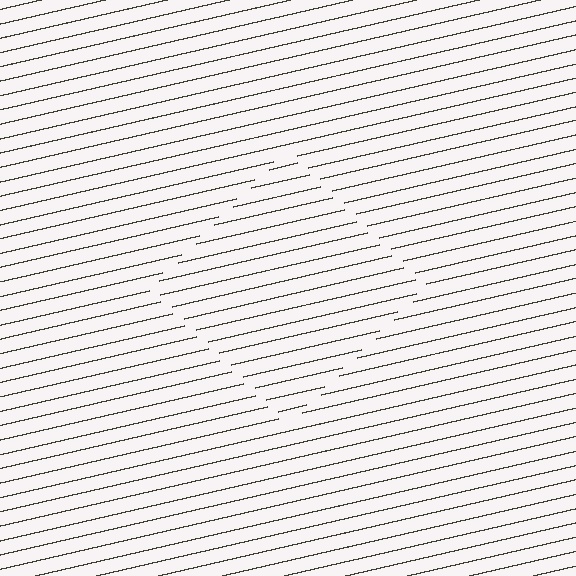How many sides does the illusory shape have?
4 sides — the line-ends trace a square.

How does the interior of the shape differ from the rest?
The interior of the shape contains the same grating, shifted by half a period — the contour is defined by the phase discontinuity where line-ends from the inner and outer gratings abut.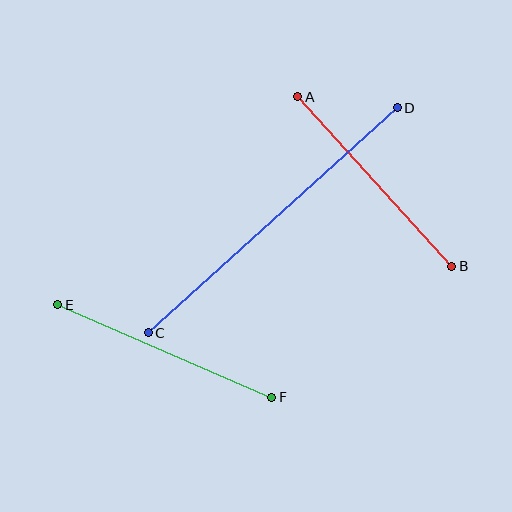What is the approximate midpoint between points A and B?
The midpoint is at approximately (375, 182) pixels.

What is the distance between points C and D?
The distance is approximately 335 pixels.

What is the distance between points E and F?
The distance is approximately 233 pixels.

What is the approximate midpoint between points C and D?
The midpoint is at approximately (273, 220) pixels.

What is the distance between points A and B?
The distance is approximately 229 pixels.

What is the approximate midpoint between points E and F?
The midpoint is at approximately (165, 351) pixels.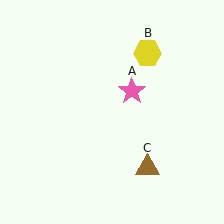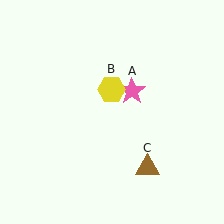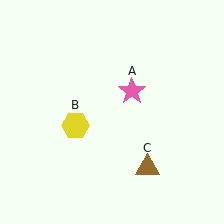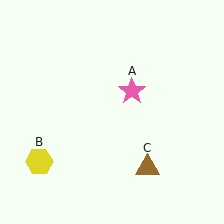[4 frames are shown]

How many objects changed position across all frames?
1 object changed position: yellow hexagon (object B).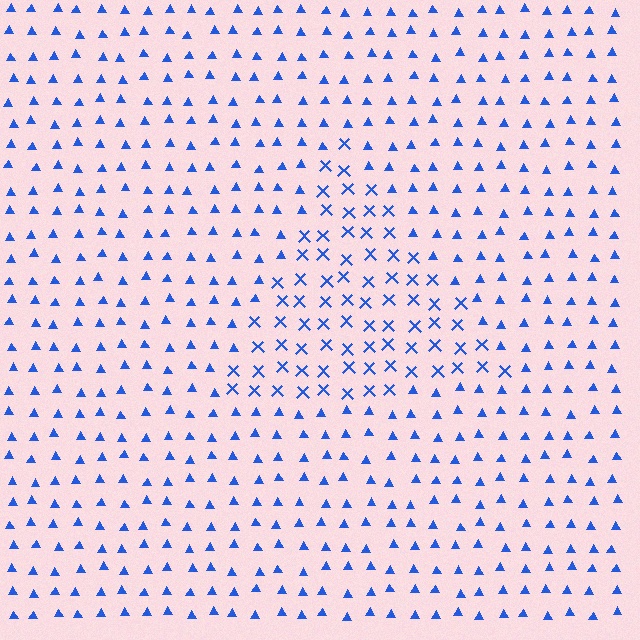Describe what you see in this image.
The image is filled with small blue elements arranged in a uniform grid. A triangle-shaped region contains X marks, while the surrounding area contains triangles. The boundary is defined purely by the change in element shape.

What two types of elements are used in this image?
The image uses X marks inside the triangle region and triangles outside it.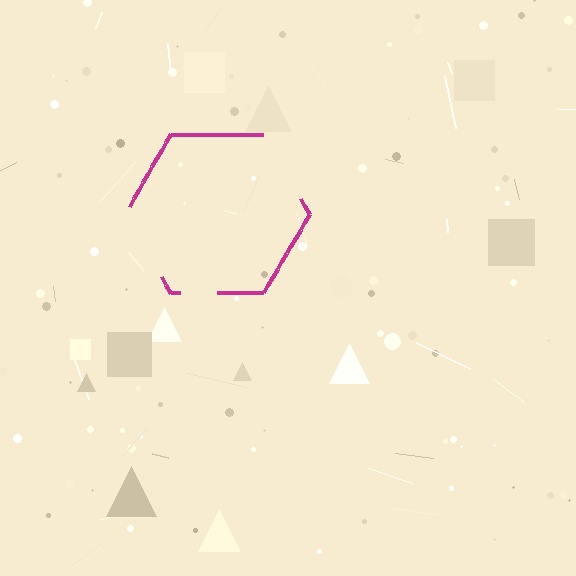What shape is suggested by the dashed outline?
The dashed outline suggests a hexagon.